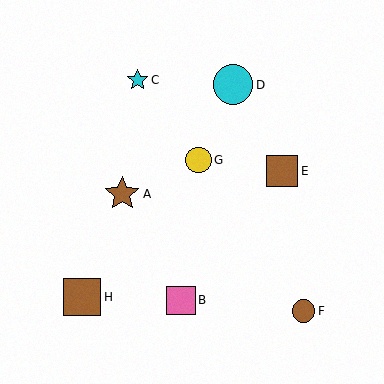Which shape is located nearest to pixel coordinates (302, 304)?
The brown circle (labeled F) at (304, 311) is nearest to that location.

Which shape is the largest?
The cyan circle (labeled D) is the largest.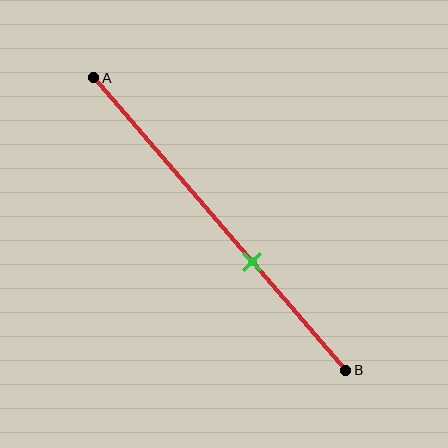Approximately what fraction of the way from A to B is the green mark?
The green mark is approximately 65% of the way from A to B.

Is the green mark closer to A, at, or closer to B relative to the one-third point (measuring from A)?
The green mark is closer to point B than the one-third point of segment AB.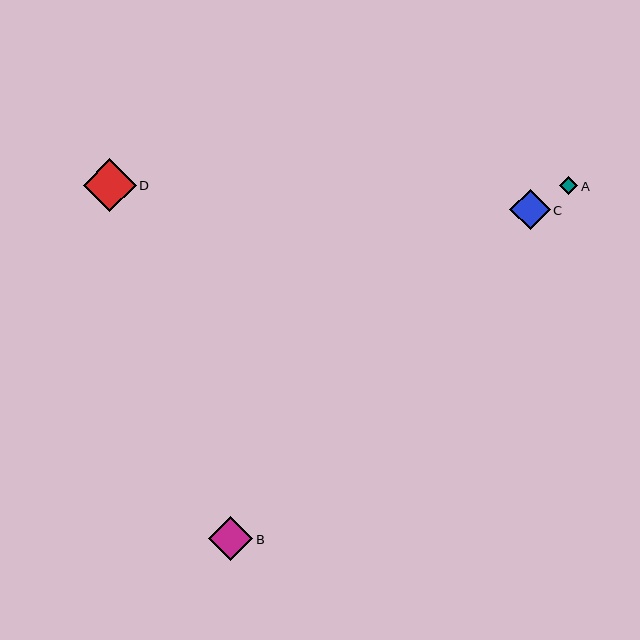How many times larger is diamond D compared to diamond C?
Diamond D is approximately 1.3 times the size of diamond C.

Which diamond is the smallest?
Diamond A is the smallest with a size of approximately 18 pixels.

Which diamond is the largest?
Diamond D is the largest with a size of approximately 53 pixels.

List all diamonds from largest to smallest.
From largest to smallest: D, B, C, A.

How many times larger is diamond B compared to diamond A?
Diamond B is approximately 2.4 times the size of diamond A.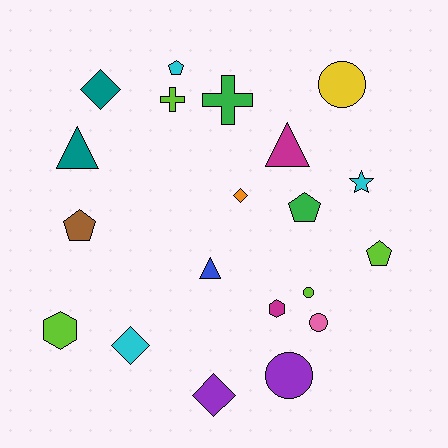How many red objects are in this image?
There are no red objects.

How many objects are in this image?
There are 20 objects.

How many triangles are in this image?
There are 3 triangles.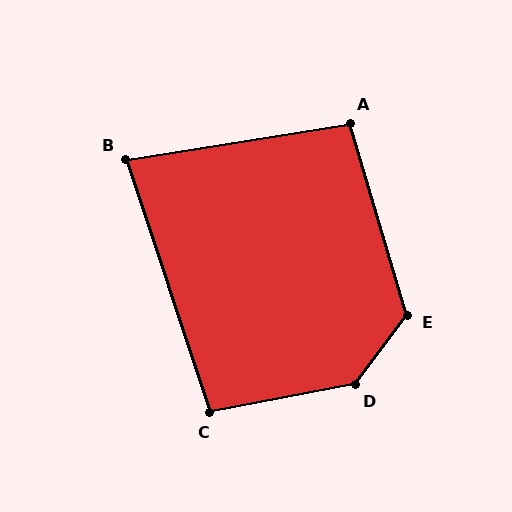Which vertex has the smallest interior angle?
B, at approximately 81 degrees.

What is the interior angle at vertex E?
Approximately 127 degrees (obtuse).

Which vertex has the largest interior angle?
D, at approximately 137 degrees.